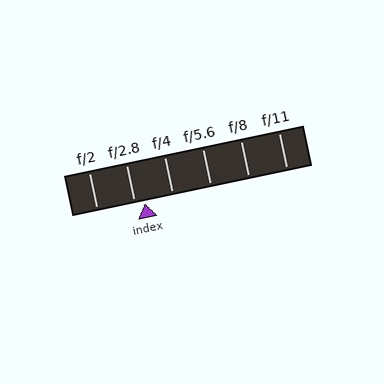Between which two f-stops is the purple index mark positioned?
The index mark is between f/2.8 and f/4.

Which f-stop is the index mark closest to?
The index mark is closest to f/2.8.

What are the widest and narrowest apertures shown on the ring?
The widest aperture shown is f/2 and the narrowest is f/11.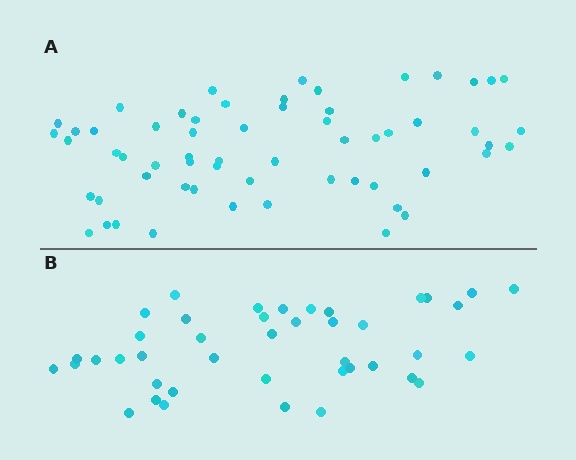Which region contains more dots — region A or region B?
Region A (the top region) has more dots.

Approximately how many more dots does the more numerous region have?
Region A has approximately 20 more dots than region B.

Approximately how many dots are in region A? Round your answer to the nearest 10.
About 60 dots.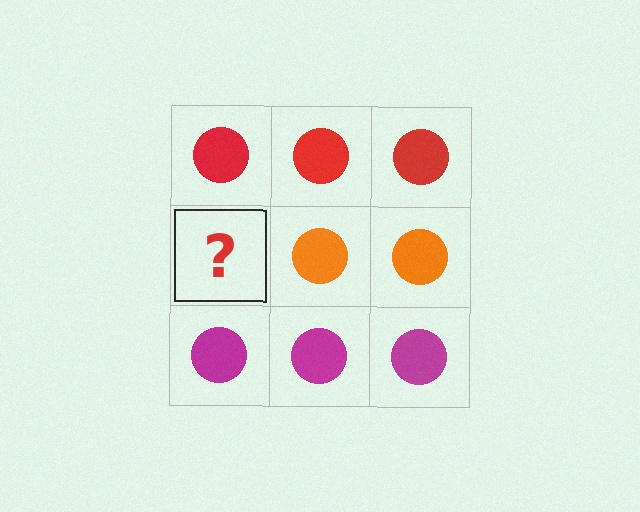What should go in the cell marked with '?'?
The missing cell should contain an orange circle.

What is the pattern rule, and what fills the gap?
The rule is that each row has a consistent color. The gap should be filled with an orange circle.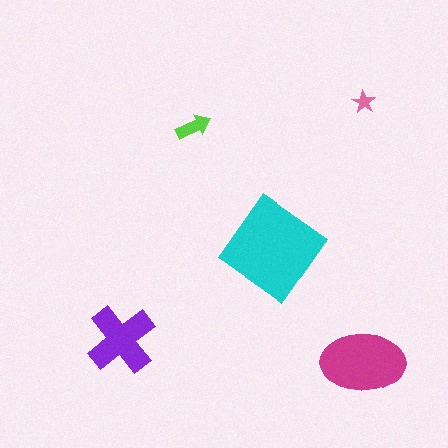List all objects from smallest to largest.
The pink star, the lime arrow, the purple cross, the magenta ellipse, the cyan diamond.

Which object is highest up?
The pink star is topmost.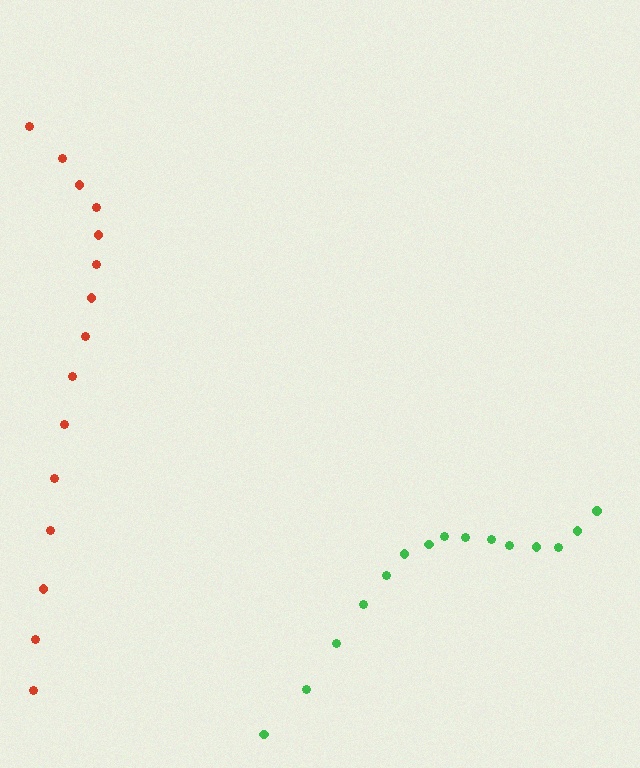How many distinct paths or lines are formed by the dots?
There are 2 distinct paths.